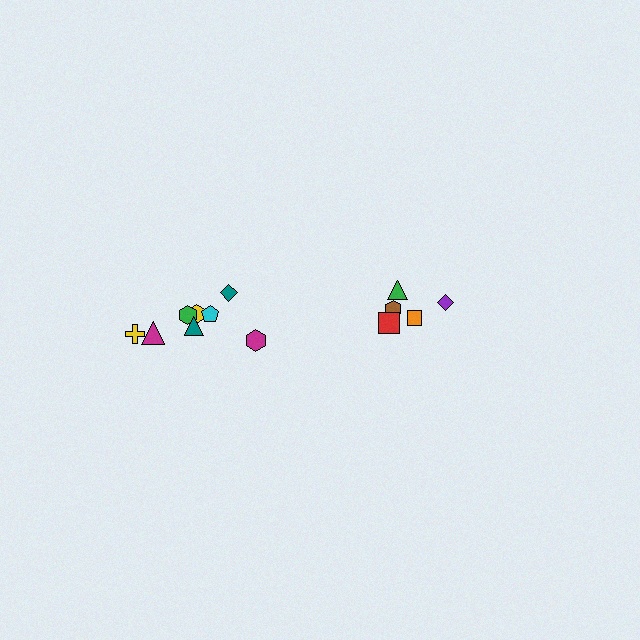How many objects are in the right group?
There are 5 objects.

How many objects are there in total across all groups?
There are 13 objects.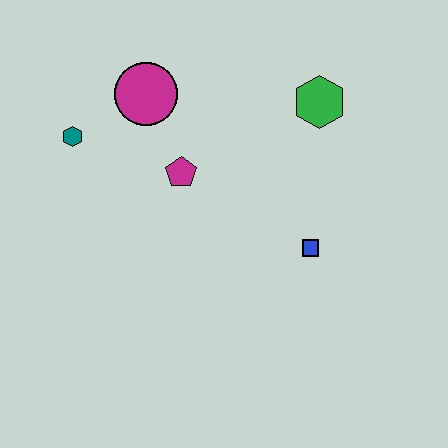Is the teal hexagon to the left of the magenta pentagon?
Yes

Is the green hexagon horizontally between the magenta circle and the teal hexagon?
No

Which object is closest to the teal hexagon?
The magenta circle is closest to the teal hexagon.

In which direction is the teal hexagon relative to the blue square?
The teal hexagon is to the left of the blue square.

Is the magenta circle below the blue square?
No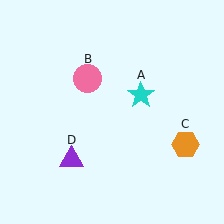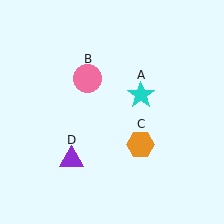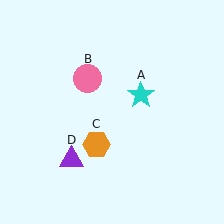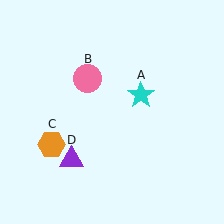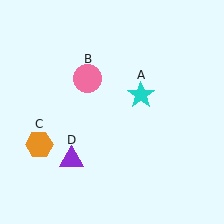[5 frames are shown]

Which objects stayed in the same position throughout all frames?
Cyan star (object A) and pink circle (object B) and purple triangle (object D) remained stationary.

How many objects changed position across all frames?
1 object changed position: orange hexagon (object C).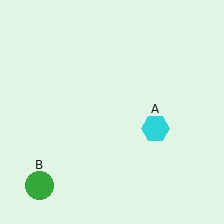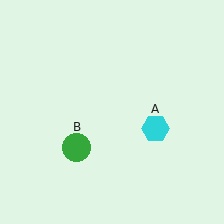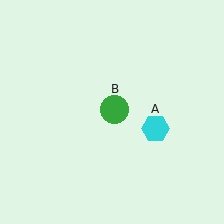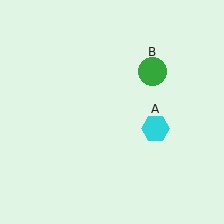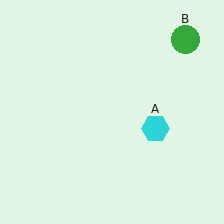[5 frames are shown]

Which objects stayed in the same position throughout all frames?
Cyan hexagon (object A) remained stationary.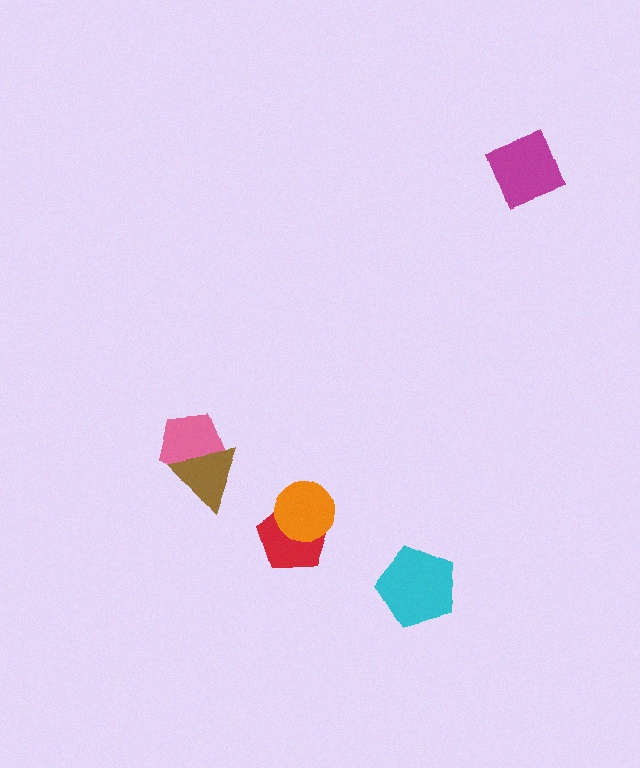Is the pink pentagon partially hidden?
Yes, it is partially covered by another shape.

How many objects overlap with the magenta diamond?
0 objects overlap with the magenta diamond.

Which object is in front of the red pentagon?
The orange circle is in front of the red pentagon.